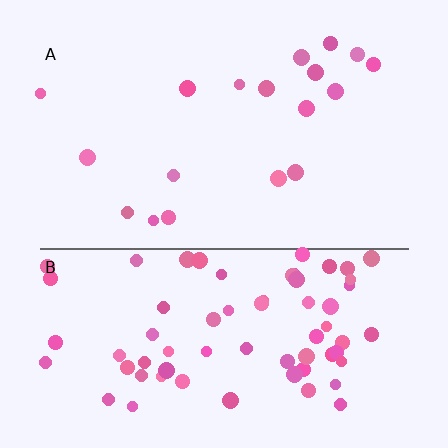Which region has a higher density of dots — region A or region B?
B (the bottom).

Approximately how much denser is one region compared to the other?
Approximately 3.9× — region B over region A.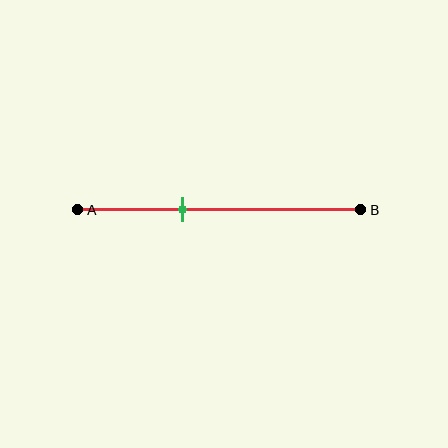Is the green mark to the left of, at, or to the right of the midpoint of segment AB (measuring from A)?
The green mark is to the left of the midpoint of segment AB.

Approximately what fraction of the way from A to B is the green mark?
The green mark is approximately 35% of the way from A to B.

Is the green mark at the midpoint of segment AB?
No, the mark is at about 35% from A, not at the 50% midpoint.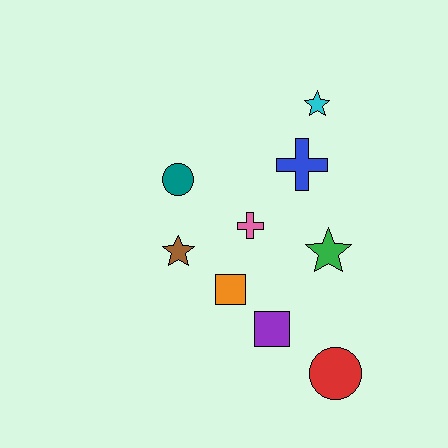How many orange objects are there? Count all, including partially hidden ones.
There is 1 orange object.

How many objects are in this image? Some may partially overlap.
There are 9 objects.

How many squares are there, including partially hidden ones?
There are 2 squares.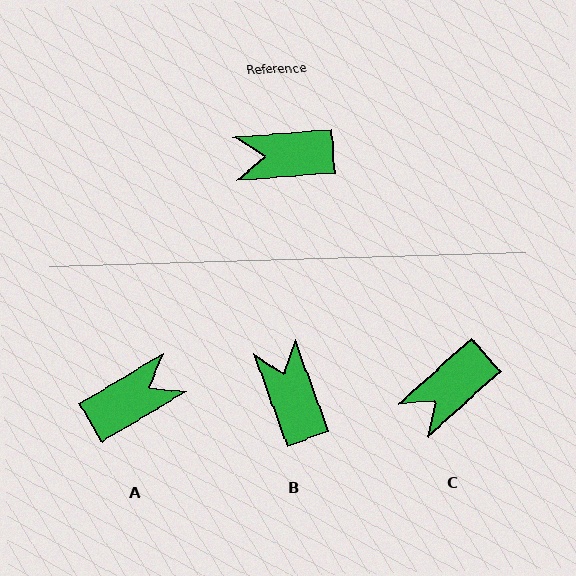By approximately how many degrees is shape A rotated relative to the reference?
Approximately 154 degrees clockwise.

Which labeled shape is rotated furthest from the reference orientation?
A, about 154 degrees away.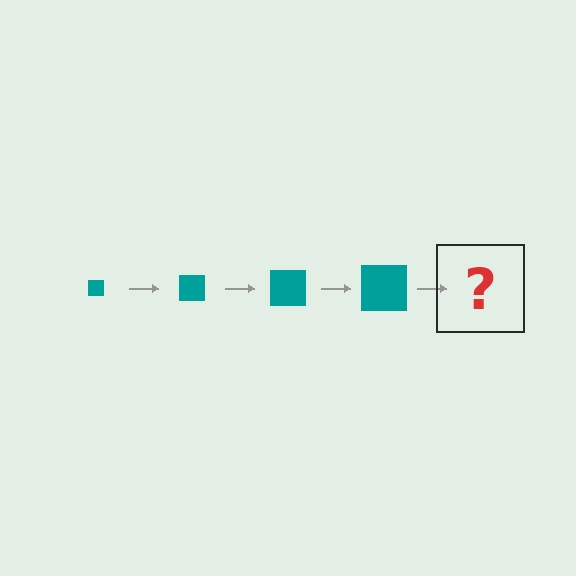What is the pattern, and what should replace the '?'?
The pattern is that the square gets progressively larger each step. The '?' should be a teal square, larger than the previous one.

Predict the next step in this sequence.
The next step is a teal square, larger than the previous one.